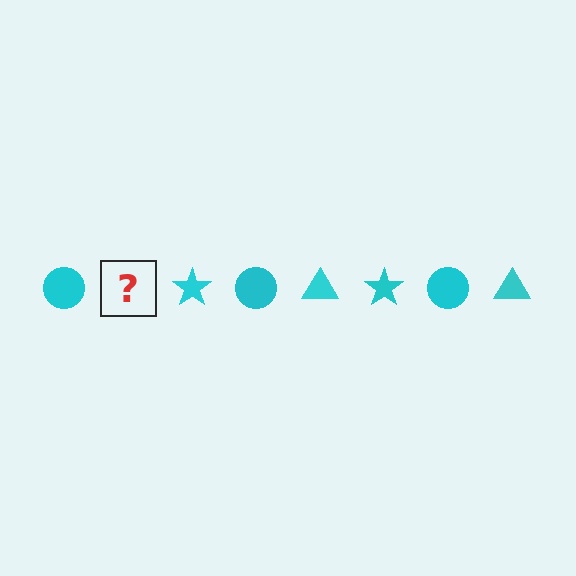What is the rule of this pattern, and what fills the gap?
The rule is that the pattern cycles through circle, triangle, star shapes in cyan. The gap should be filled with a cyan triangle.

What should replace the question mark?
The question mark should be replaced with a cyan triangle.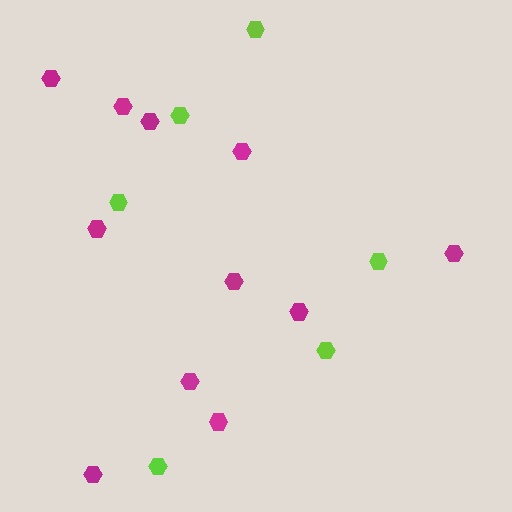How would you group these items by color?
There are 2 groups: one group of lime hexagons (6) and one group of magenta hexagons (11).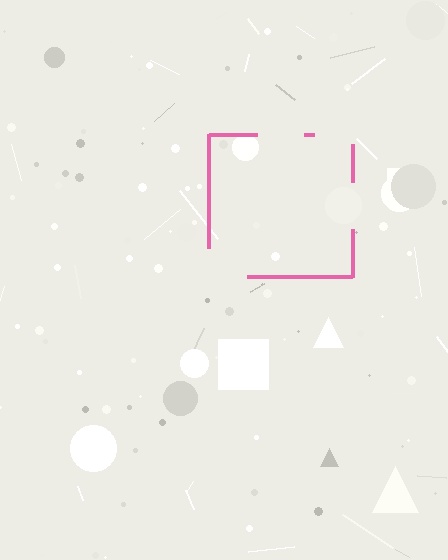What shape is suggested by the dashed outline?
The dashed outline suggests a square.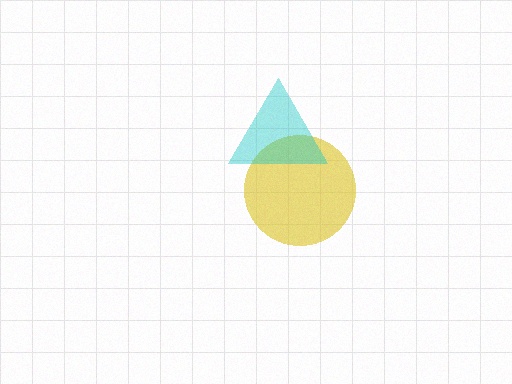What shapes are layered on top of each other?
The layered shapes are: a yellow circle, a cyan triangle.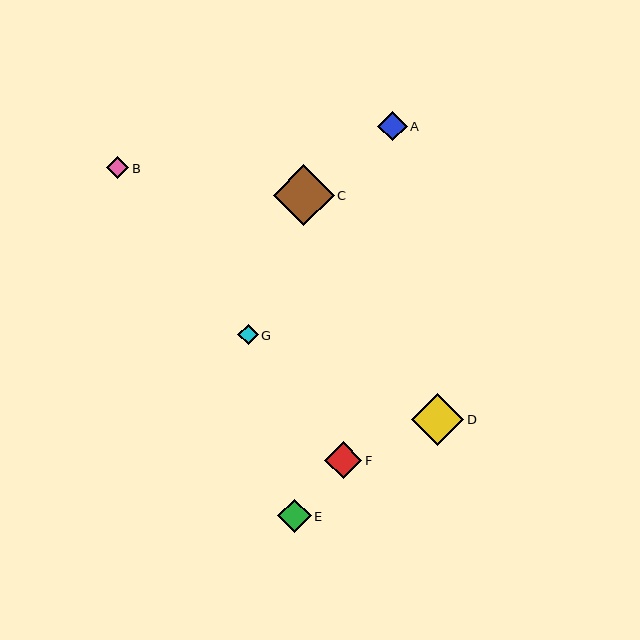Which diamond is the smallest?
Diamond G is the smallest with a size of approximately 20 pixels.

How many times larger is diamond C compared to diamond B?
Diamond C is approximately 2.8 times the size of diamond B.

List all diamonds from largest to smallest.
From largest to smallest: C, D, F, E, A, B, G.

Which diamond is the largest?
Diamond C is the largest with a size of approximately 61 pixels.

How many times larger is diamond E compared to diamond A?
Diamond E is approximately 1.1 times the size of diamond A.